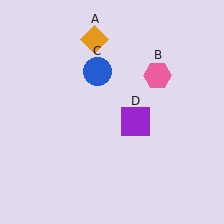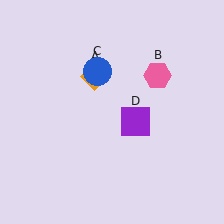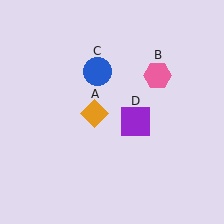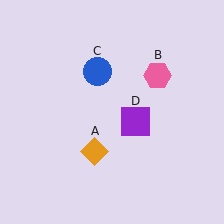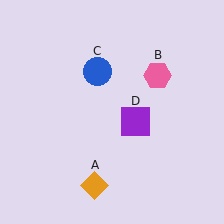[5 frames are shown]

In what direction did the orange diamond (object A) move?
The orange diamond (object A) moved down.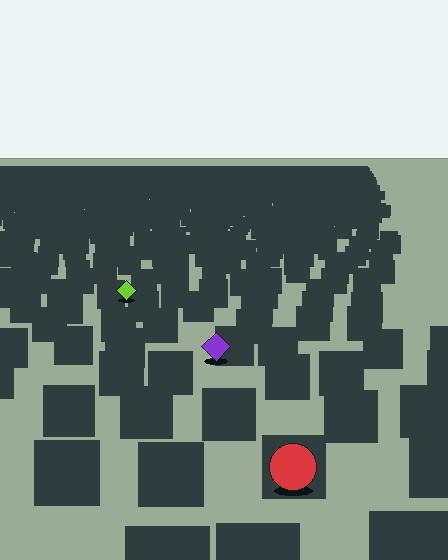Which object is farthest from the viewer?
The lime diamond is farthest from the viewer. It appears smaller and the ground texture around it is denser.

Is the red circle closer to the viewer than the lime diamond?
Yes. The red circle is closer — you can tell from the texture gradient: the ground texture is coarser near it.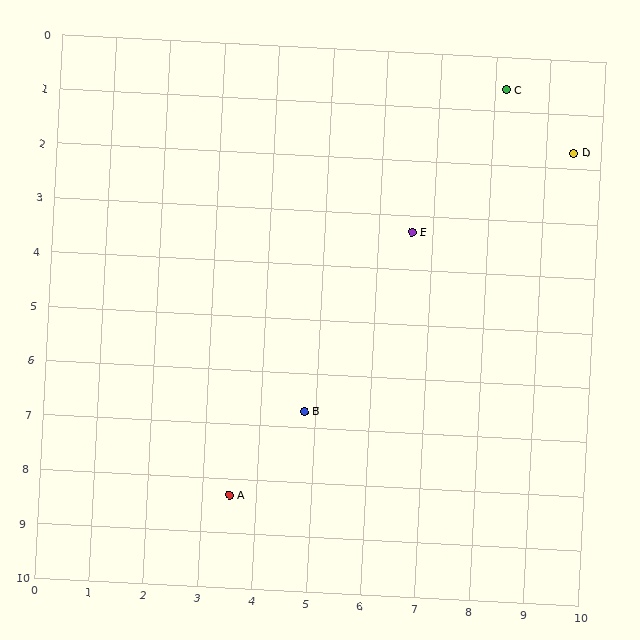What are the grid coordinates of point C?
Point C is at approximately (8.2, 0.6).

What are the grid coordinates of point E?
Point E is at approximately (6.6, 3.3).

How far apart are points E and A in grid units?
Points E and A are about 5.9 grid units apart.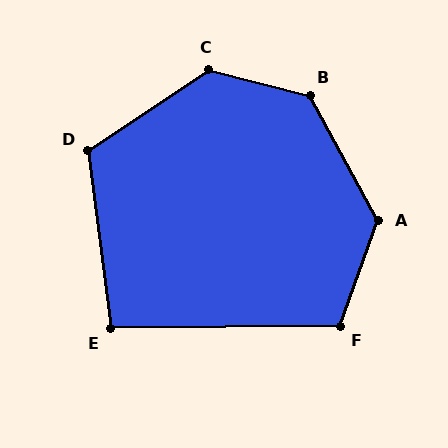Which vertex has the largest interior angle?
B, at approximately 133 degrees.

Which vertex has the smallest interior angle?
E, at approximately 97 degrees.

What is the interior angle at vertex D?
Approximately 117 degrees (obtuse).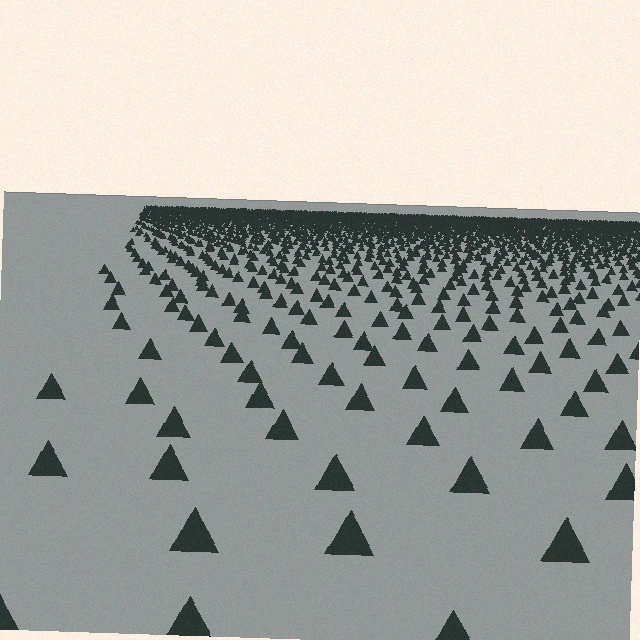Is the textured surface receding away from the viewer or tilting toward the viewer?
The surface is receding away from the viewer. Texture elements get smaller and denser toward the top.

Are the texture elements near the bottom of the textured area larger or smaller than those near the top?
Larger. Near the bottom, elements are closer to the viewer and appear at a bigger on-screen size.